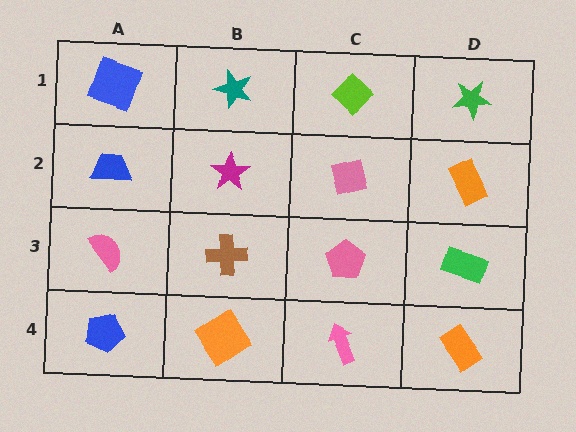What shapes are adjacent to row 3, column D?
An orange rectangle (row 2, column D), an orange rectangle (row 4, column D), a pink pentagon (row 3, column C).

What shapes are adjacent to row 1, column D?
An orange rectangle (row 2, column D), a lime diamond (row 1, column C).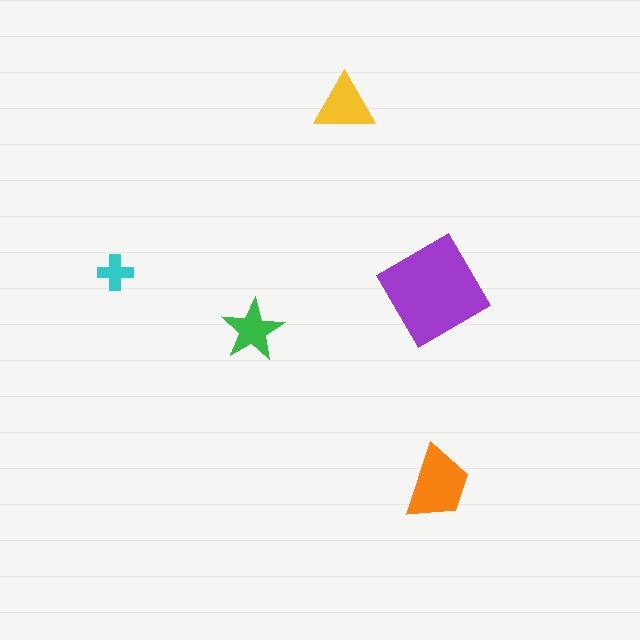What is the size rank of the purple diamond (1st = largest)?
1st.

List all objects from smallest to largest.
The cyan cross, the green star, the yellow triangle, the orange trapezoid, the purple diamond.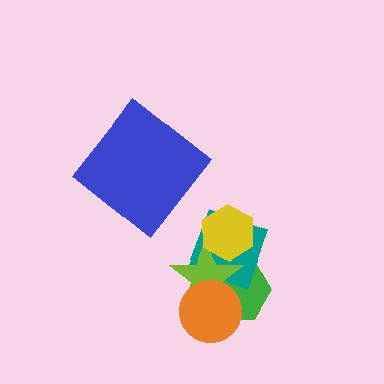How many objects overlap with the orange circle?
3 objects overlap with the orange circle.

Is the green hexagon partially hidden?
Yes, it is partially covered by another shape.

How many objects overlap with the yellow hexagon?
2 objects overlap with the yellow hexagon.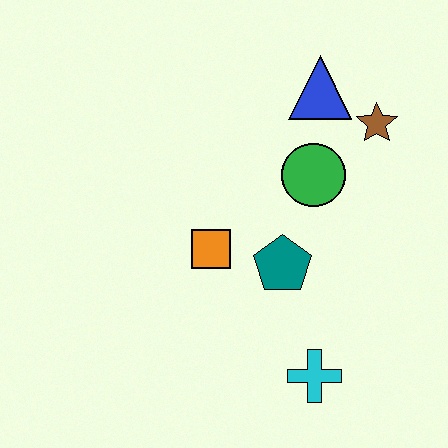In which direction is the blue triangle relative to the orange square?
The blue triangle is above the orange square.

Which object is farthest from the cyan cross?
The blue triangle is farthest from the cyan cross.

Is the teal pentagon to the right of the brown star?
No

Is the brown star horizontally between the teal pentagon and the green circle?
No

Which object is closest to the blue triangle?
The brown star is closest to the blue triangle.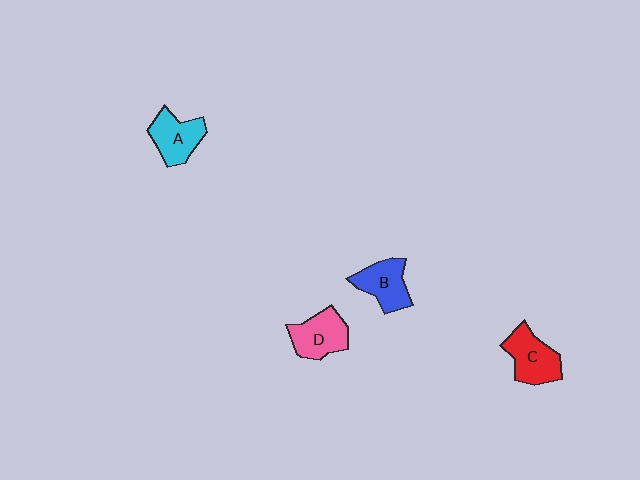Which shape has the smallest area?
Shape B (blue).